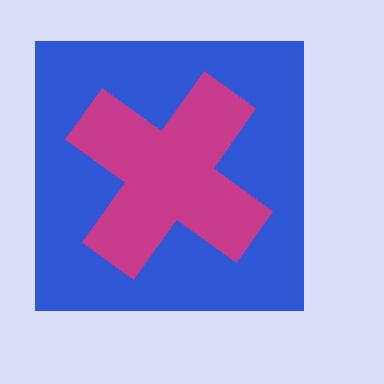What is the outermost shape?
The blue square.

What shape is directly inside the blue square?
The magenta cross.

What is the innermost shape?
The magenta cross.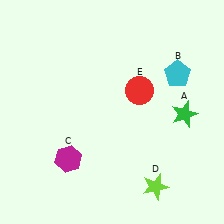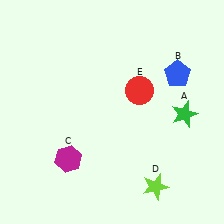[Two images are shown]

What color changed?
The pentagon (B) changed from cyan in Image 1 to blue in Image 2.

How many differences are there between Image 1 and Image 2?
There is 1 difference between the two images.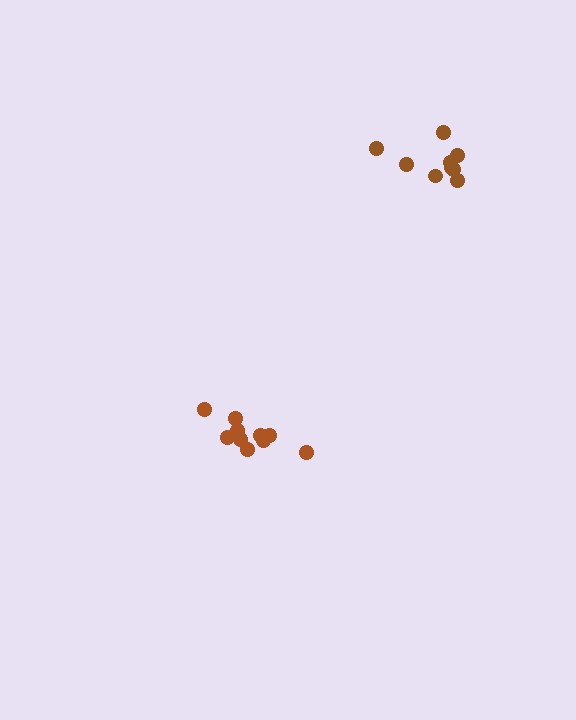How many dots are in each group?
Group 1: 9 dots, Group 2: 11 dots (20 total).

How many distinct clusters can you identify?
There are 2 distinct clusters.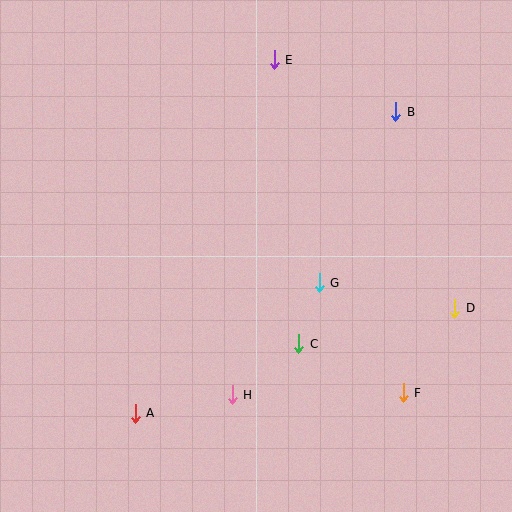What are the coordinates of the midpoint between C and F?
The midpoint between C and F is at (351, 368).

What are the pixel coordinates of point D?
Point D is at (455, 308).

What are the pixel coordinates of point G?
Point G is at (319, 283).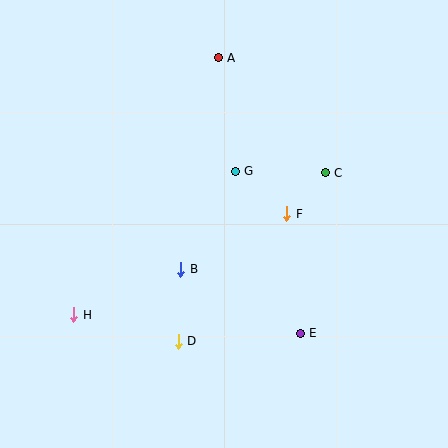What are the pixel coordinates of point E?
Point E is at (300, 333).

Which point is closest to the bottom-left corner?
Point H is closest to the bottom-left corner.